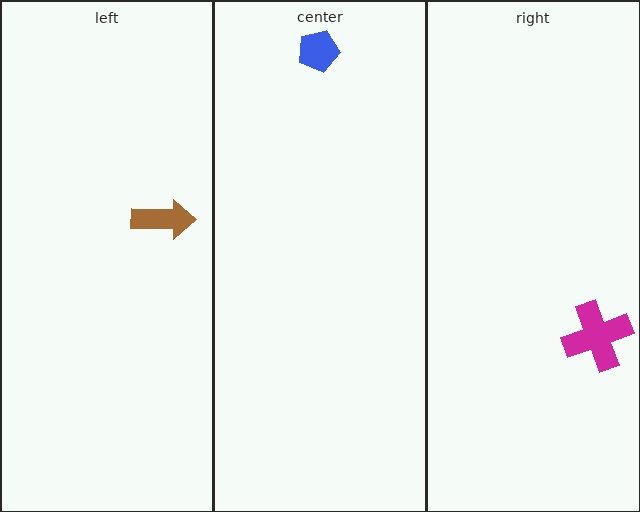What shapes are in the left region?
The brown arrow.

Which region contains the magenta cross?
The right region.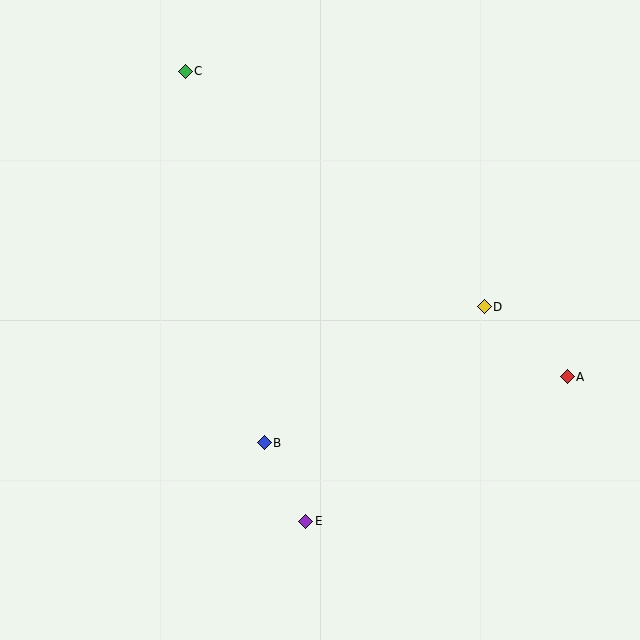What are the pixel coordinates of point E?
Point E is at (306, 521).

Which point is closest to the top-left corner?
Point C is closest to the top-left corner.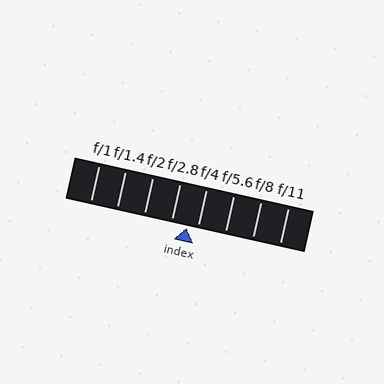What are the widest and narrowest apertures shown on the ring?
The widest aperture shown is f/1 and the narrowest is f/11.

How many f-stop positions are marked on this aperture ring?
There are 8 f-stop positions marked.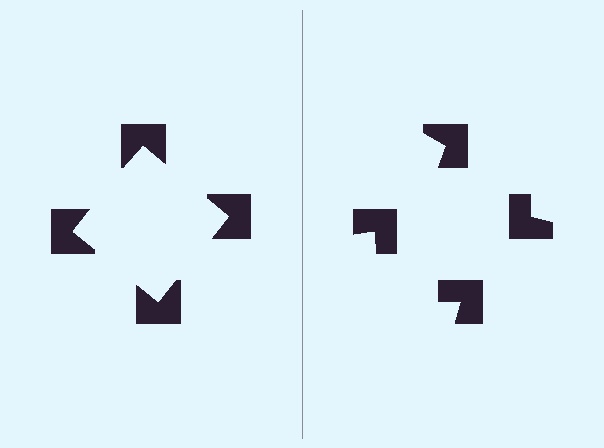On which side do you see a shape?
An illusory square appears on the left side. On the right side the wedge cuts are rotated, so no coherent shape forms.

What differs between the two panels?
The notched squares are positioned identically on both sides; only the wedge orientations differ. On the left they align to a square; on the right they are misaligned.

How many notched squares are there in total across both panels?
8 — 4 on each side.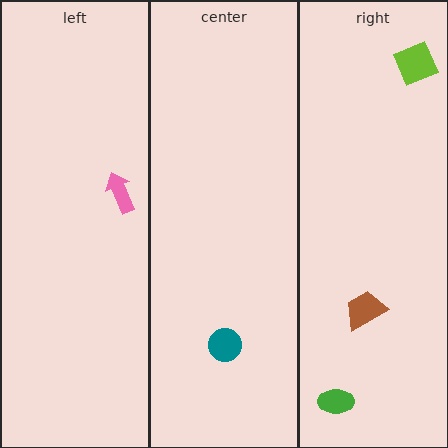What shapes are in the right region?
The green ellipse, the lime square, the brown trapezoid.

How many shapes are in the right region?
3.